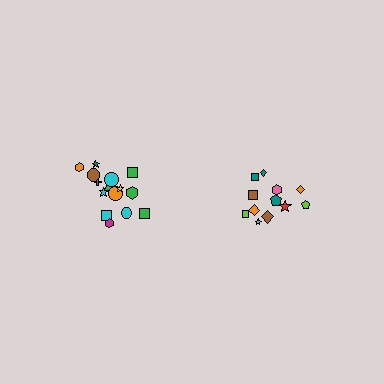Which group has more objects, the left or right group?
The left group.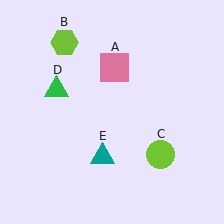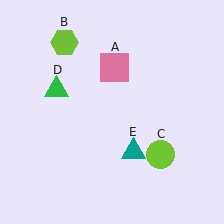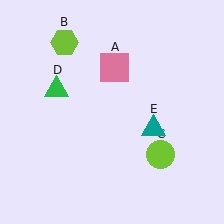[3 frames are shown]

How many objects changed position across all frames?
1 object changed position: teal triangle (object E).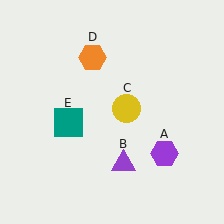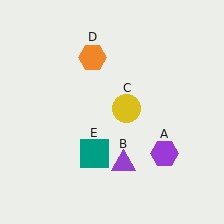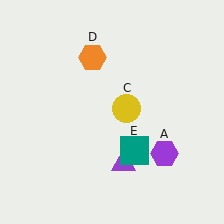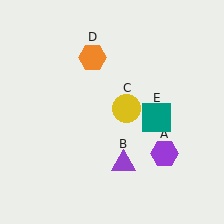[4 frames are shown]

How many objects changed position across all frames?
1 object changed position: teal square (object E).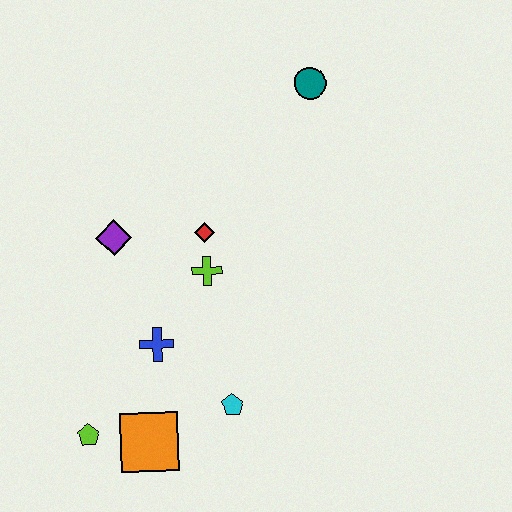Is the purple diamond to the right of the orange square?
No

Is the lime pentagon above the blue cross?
No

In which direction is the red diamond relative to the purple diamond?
The red diamond is to the right of the purple diamond.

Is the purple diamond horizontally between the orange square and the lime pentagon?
Yes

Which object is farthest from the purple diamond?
The teal circle is farthest from the purple diamond.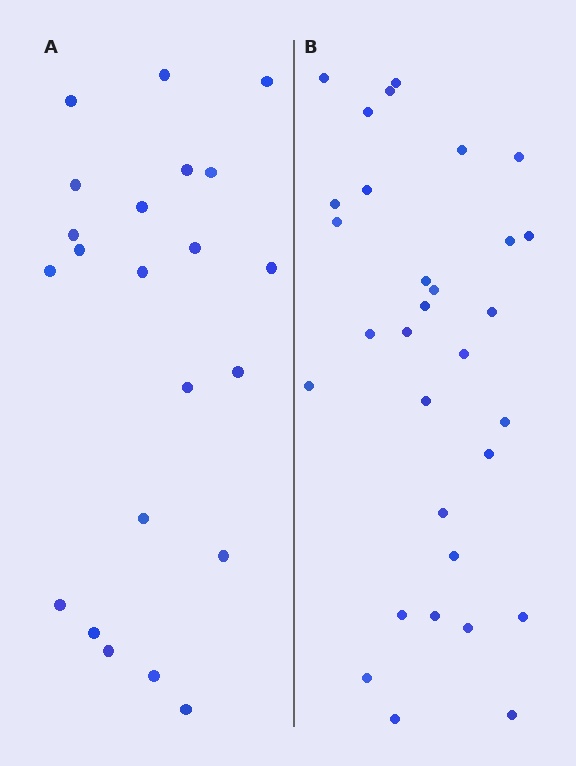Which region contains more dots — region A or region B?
Region B (the right region) has more dots.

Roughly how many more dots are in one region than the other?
Region B has roughly 8 or so more dots than region A.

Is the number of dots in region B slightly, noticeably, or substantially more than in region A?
Region B has noticeably more, but not dramatically so. The ratio is roughly 1.4 to 1.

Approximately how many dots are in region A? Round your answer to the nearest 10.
About 20 dots. (The exact count is 22, which rounds to 20.)